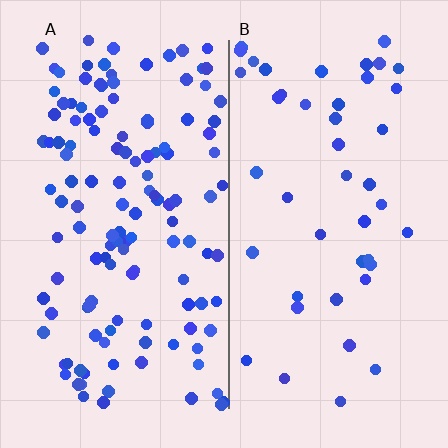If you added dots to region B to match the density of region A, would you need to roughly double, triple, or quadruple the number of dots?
Approximately triple.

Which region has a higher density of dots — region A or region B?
A (the left).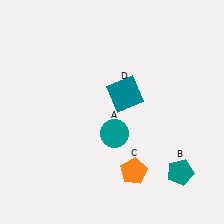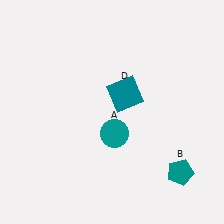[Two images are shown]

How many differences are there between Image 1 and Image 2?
There is 1 difference between the two images.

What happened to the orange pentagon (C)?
The orange pentagon (C) was removed in Image 2. It was in the bottom-right area of Image 1.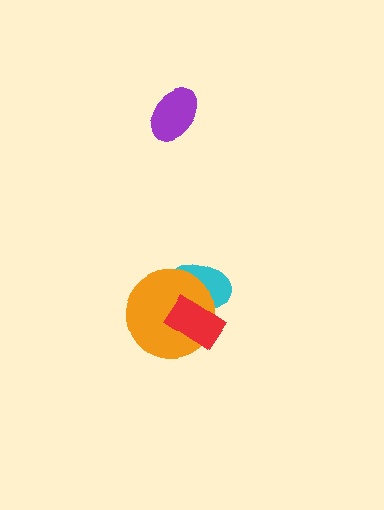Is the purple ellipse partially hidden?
No, no other shape covers it.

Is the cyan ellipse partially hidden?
Yes, it is partially covered by another shape.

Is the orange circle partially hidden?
Yes, it is partially covered by another shape.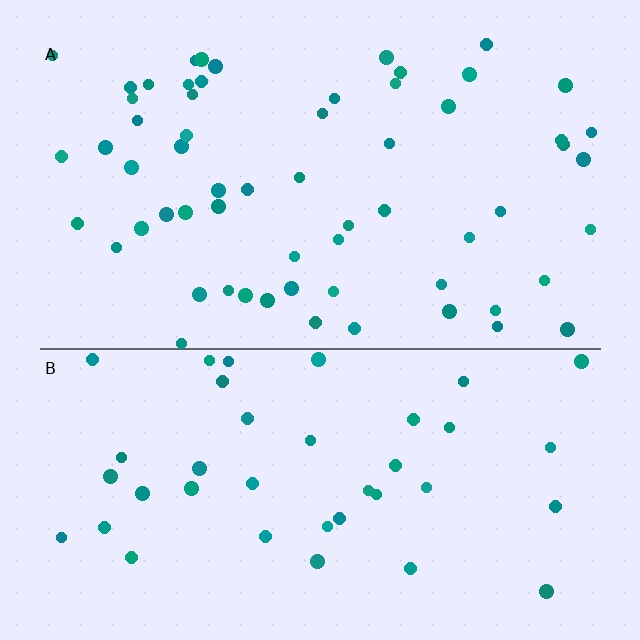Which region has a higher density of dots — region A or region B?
A (the top).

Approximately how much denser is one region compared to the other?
Approximately 1.5× — region A over region B.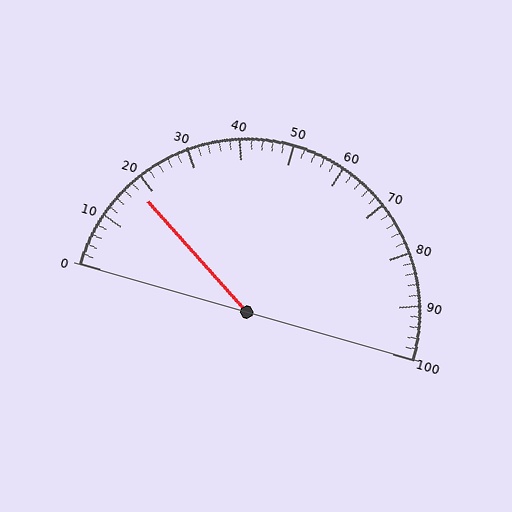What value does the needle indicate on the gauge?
The needle indicates approximately 18.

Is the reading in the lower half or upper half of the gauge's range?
The reading is in the lower half of the range (0 to 100).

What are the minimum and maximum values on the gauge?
The gauge ranges from 0 to 100.